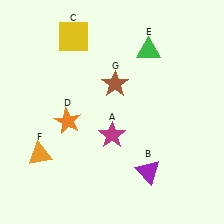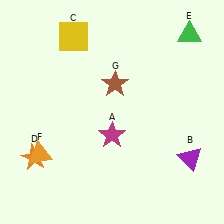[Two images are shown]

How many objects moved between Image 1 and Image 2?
3 objects moved between the two images.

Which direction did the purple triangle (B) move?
The purple triangle (B) moved right.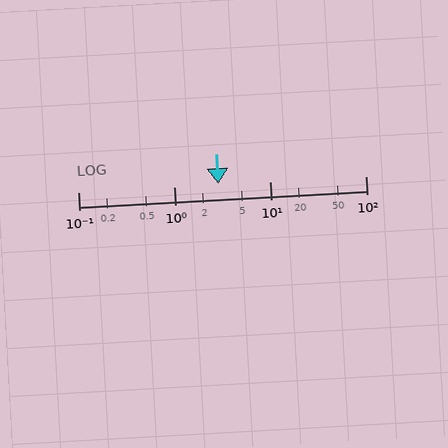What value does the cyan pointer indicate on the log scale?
The pointer indicates approximately 2.9.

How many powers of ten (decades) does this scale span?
The scale spans 3 decades, from 0.1 to 100.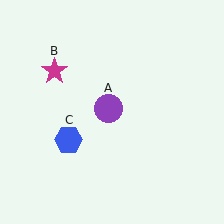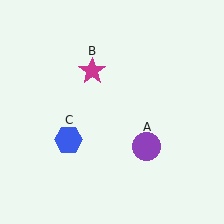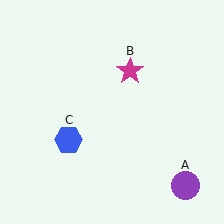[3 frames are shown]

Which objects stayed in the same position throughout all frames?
Blue hexagon (object C) remained stationary.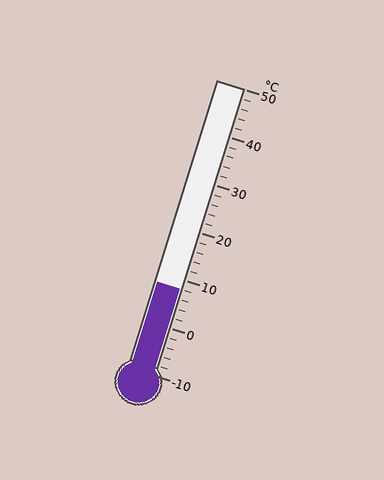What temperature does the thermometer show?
The thermometer shows approximately 8°C.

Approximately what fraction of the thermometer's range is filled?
The thermometer is filled to approximately 30% of its range.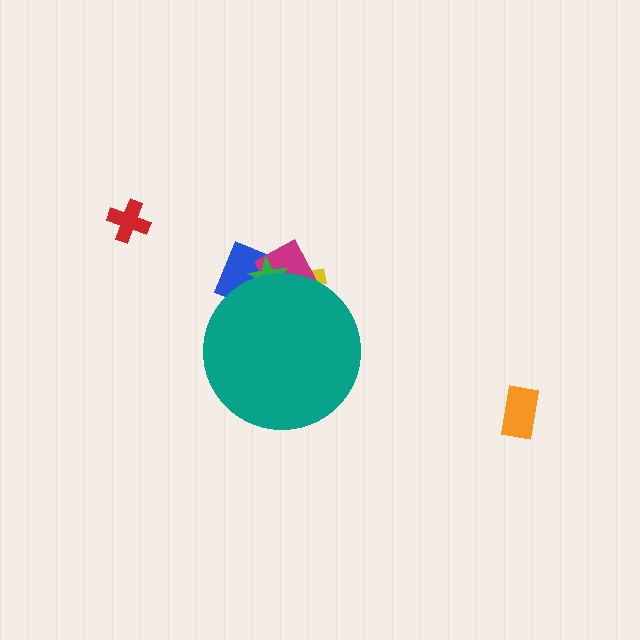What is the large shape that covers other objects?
A teal circle.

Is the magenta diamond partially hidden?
Yes, the magenta diamond is partially hidden behind the teal circle.